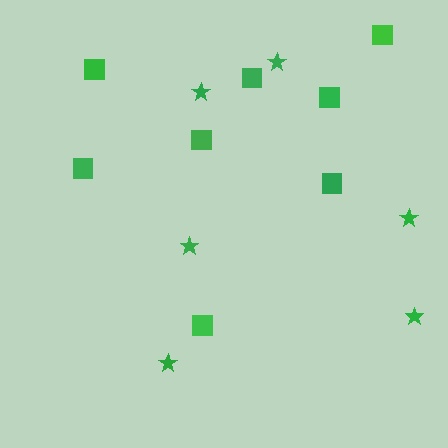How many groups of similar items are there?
There are 2 groups: one group of stars (6) and one group of squares (8).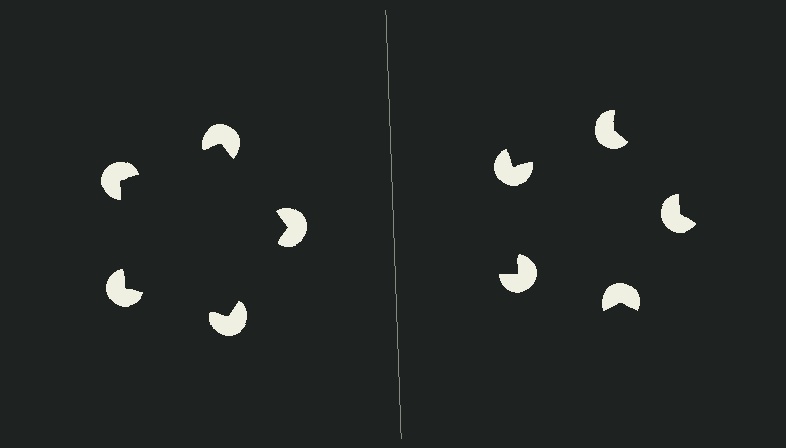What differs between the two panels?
The pac-man discs are positioned identically on both sides; only the wedge orientations differ. On the left they align to a pentagon; on the right they are misaligned.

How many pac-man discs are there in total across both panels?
10 — 5 on each side.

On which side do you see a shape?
An illusory pentagon appears on the left side. On the right side the wedge cuts are rotated, so no coherent shape forms.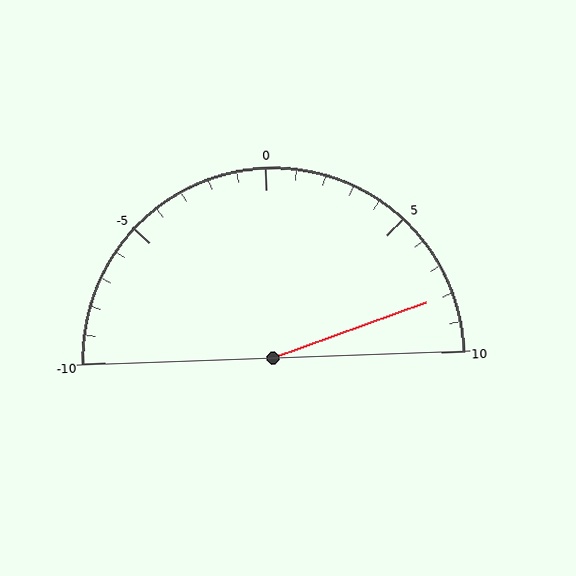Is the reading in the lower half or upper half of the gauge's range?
The reading is in the upper half of the range (-10 to 10).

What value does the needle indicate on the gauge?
The needle indicates approximately 8.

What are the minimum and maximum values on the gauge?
The gauge ranges from -10 to 10.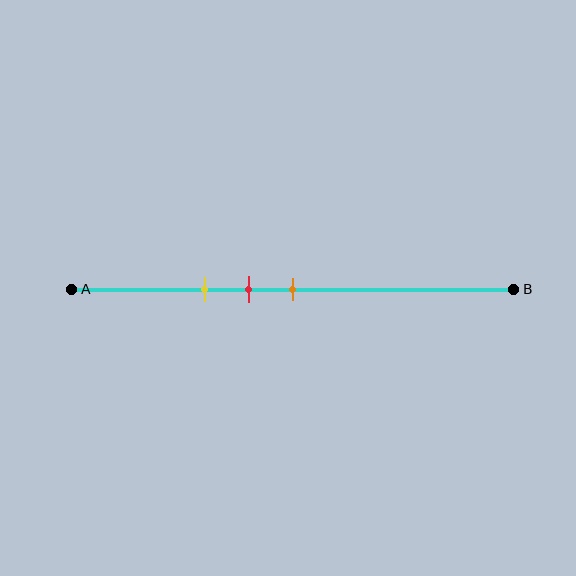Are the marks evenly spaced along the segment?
Yes, the marks are approximately evenly spaced.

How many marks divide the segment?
There are 3 marks dividing the segment.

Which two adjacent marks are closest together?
The red and orange marks are the closest adjacent pair.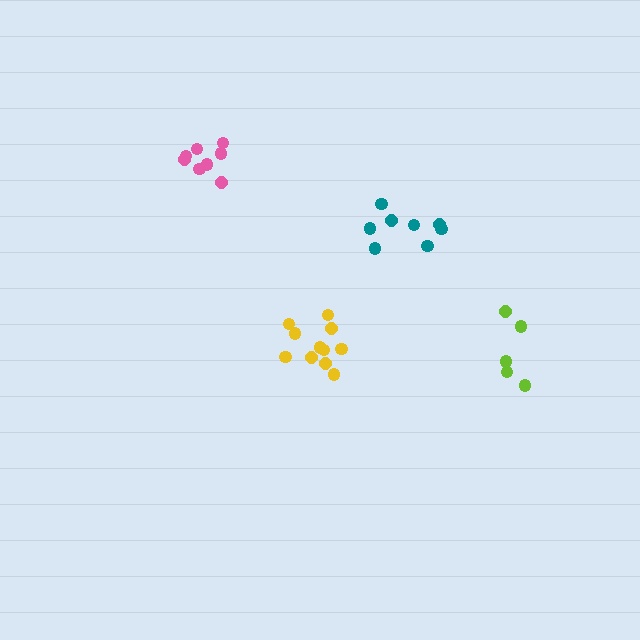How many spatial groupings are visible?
There are 4 spatial groupings.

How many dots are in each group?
Group 1: 8 dots, Group 2: 8 dots, Group 3: 5 dots, Group 4: 11 dots (32 total).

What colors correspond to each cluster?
The clusters are colored: teal, pink, lime, yellow.